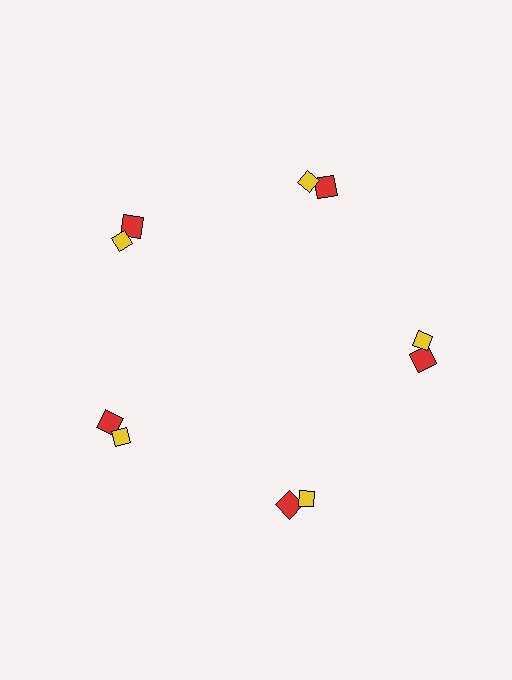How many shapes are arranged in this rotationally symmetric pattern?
There are 10 shapes, arranged in 5 groups of 2.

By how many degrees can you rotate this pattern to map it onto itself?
The pattern maps onto itself every 72 degrees of rotation.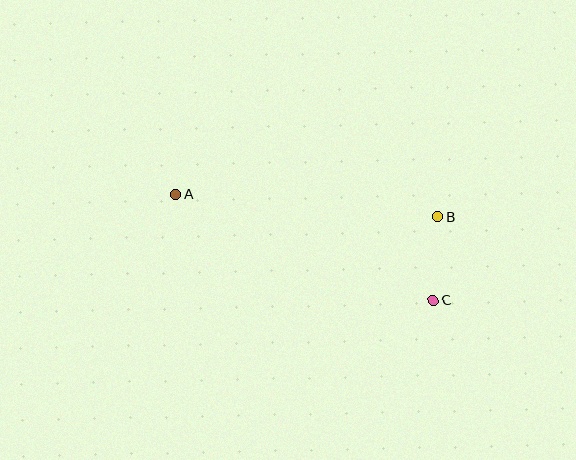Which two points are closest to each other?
Points B and C are closest to each other.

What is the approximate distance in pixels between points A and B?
The distance between A and B is approximately 262 pixels.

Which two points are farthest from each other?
Points A and C are farthest from each other.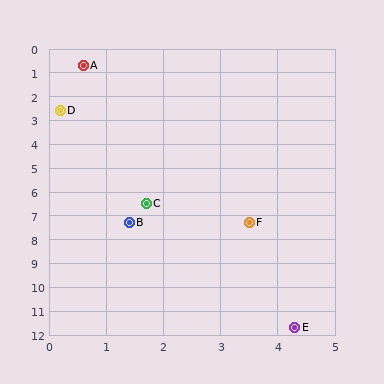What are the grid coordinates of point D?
Point D is at approximately (0.2, 2.6).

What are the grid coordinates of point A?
Point A is at approximately (0.6, 0.7).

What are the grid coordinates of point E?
Point E is at approximately (4.3, 11.7).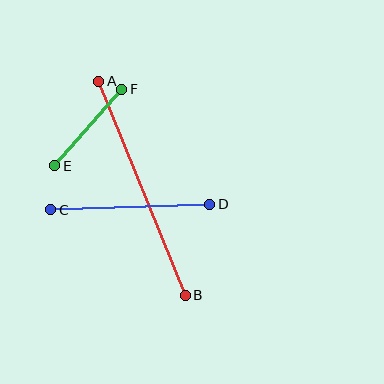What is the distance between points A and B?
The distance is approximately 231 pixels.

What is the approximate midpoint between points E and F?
The midpoint is at approximately (88, 127) pixels.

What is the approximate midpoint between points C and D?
The midpoint is at approximately (130, 207) pixels.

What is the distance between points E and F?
The distance is approximately 102 pixels.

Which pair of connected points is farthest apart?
Points A and B are farthest apart.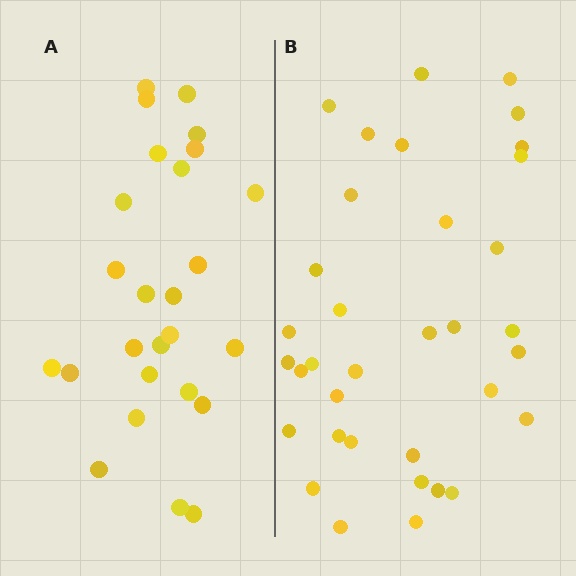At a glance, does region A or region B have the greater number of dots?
Region B (the right region) has more dots.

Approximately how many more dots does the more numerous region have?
Region B has roughly 8 or so more dots than region A.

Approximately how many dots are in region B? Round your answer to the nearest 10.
About 40 dots. (The exact count is 35, which rounds to 40.)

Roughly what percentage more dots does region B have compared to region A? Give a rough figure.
About 35% more.